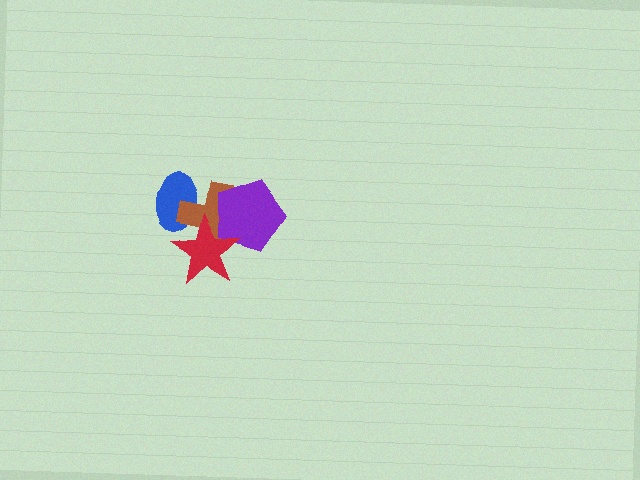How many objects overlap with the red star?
3 objects overlap with the red star.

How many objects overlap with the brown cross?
3 objects overlap with the brown cross.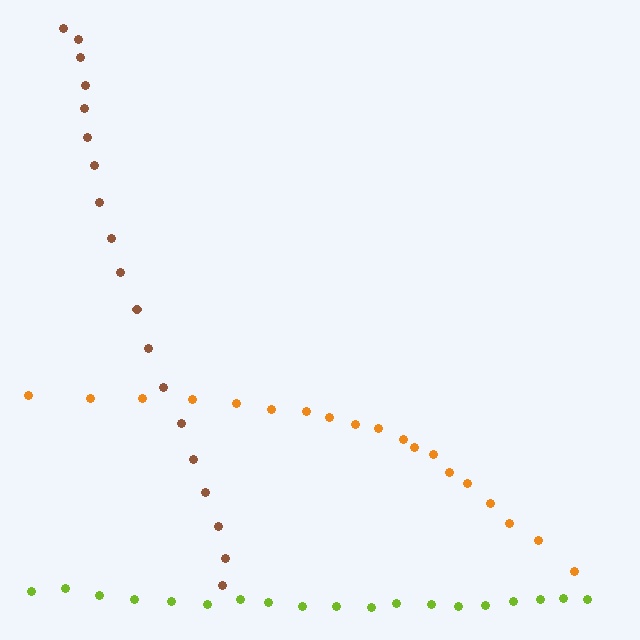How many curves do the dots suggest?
There are 3 distinct paths.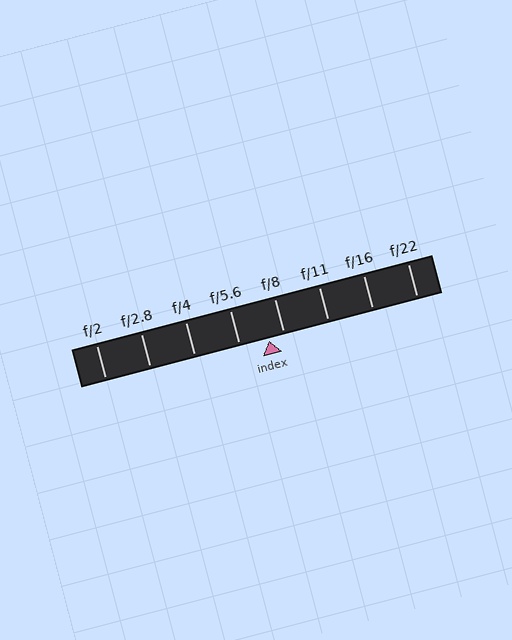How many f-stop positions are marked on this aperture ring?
There are 8 f-stop positions marked.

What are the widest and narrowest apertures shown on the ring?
The widest aperture shown is f/2 and the narrowest is f/22.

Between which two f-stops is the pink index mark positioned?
The index mark is between f/5.6 and f/8.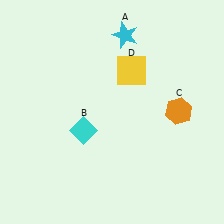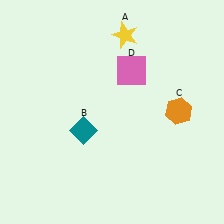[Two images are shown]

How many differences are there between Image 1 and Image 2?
There are 3 differences between the two images.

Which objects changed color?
A changed from cyan to yellow. B changed from cyan to teal. D changed from yellow to pink.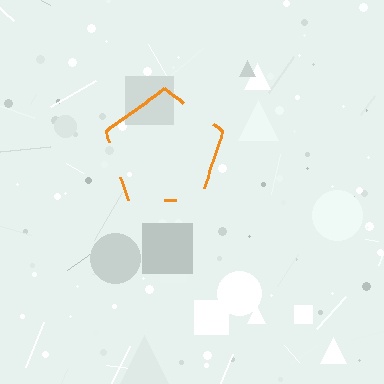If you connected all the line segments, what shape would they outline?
They would outline a pentagon.